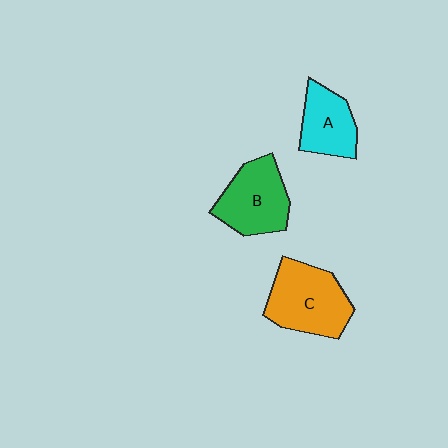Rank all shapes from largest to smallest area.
From largest to smallest: C (orange), B (green), A (cyan).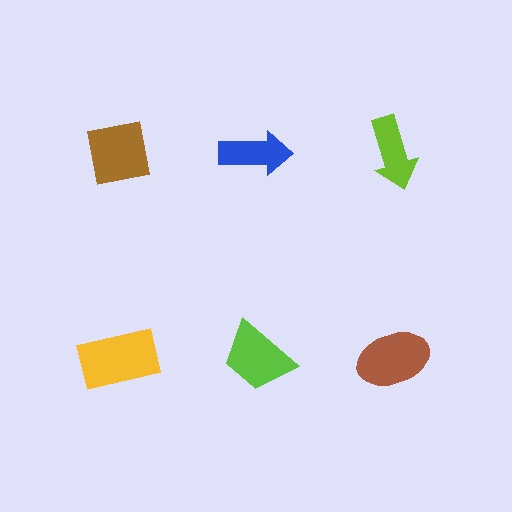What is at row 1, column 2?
A blue arrow.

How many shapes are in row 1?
3 shapes.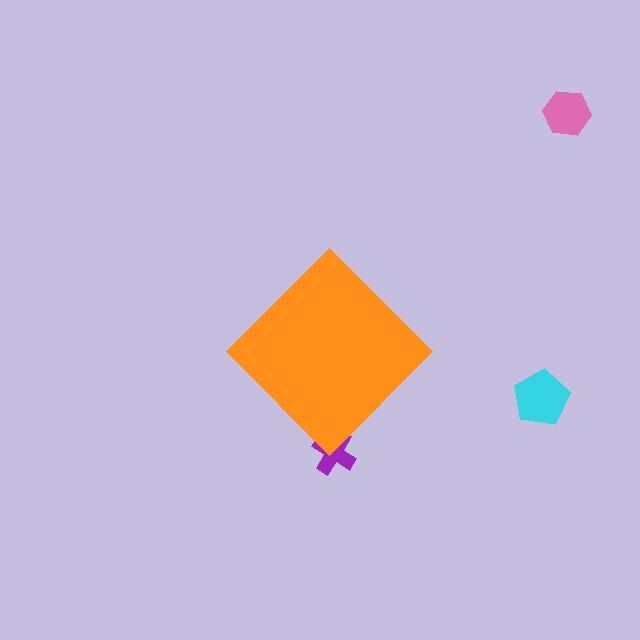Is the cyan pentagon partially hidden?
No, the cyan pentagon is fully visible.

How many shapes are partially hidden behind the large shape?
1 shape is partially hidden.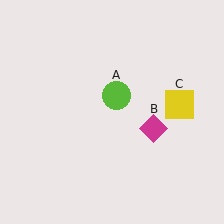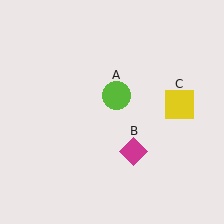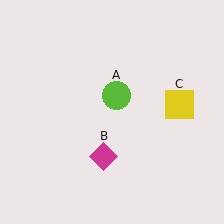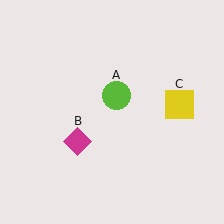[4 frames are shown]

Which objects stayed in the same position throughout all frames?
Lime circle (object A) and yellow square (object C) remained stationary.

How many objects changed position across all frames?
1 object changed position: magenta diamond (object B).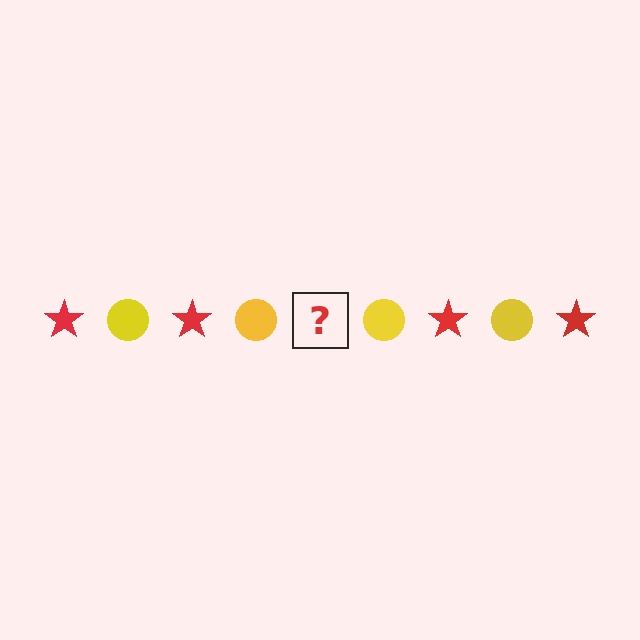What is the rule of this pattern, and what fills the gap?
The rule is that the pattern alternates between red star and yellow circle. The gap should be filled with a red star.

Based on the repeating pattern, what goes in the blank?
The blank should be a red star.